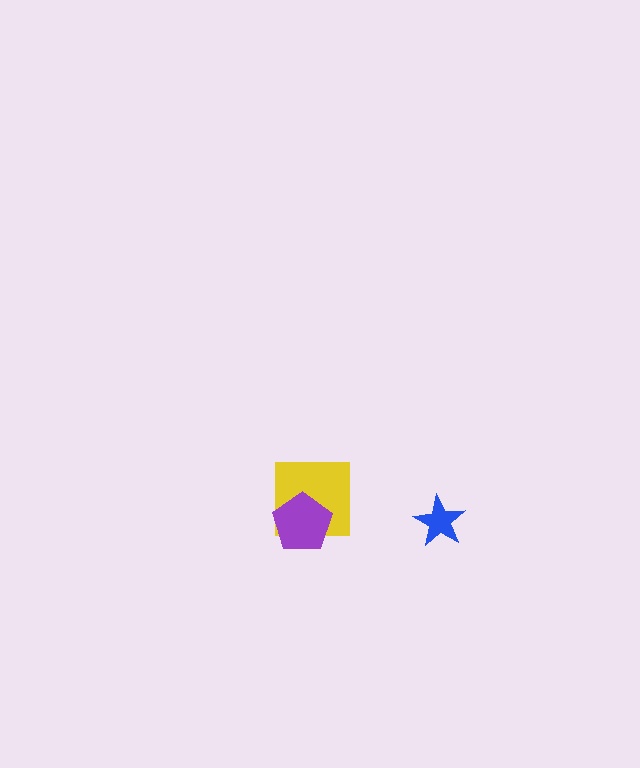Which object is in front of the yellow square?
The purple pentagon is in front of the yellow square.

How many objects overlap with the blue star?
0 objects overlap with the blue star.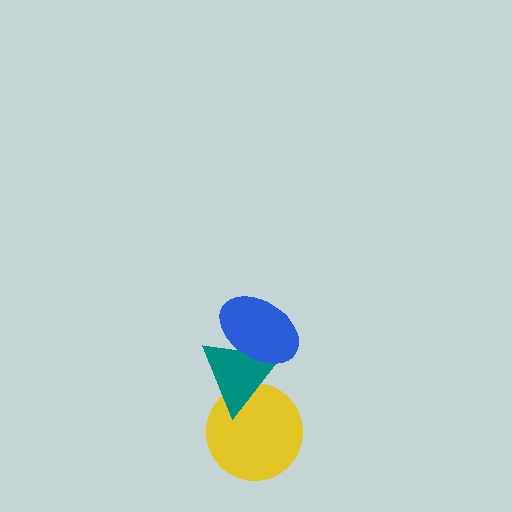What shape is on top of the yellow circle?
The teal triangle is on top of the yellow circle.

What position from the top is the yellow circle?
The yellow circle is 3rd from the top.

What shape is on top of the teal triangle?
The blue ellipse is on top of the teal triangle.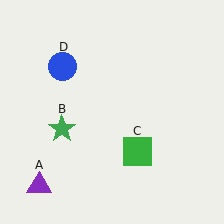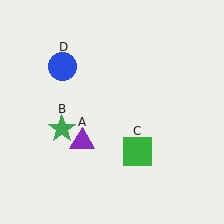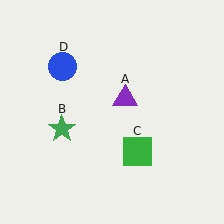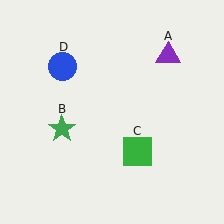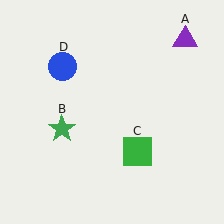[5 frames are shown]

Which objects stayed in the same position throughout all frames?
Green star (object B) and green square (object C) and blue circle (object D) remained stationary.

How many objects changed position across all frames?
1 object changed position: purple triangle (object A).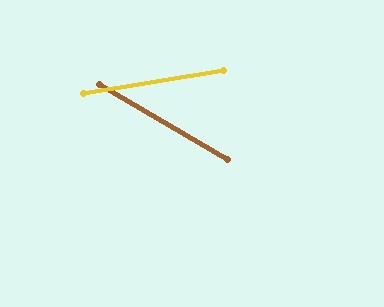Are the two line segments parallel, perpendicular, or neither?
Neither parallel nor perpendicular — they differ by about 40°.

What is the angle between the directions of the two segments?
Approximately 40 degrees.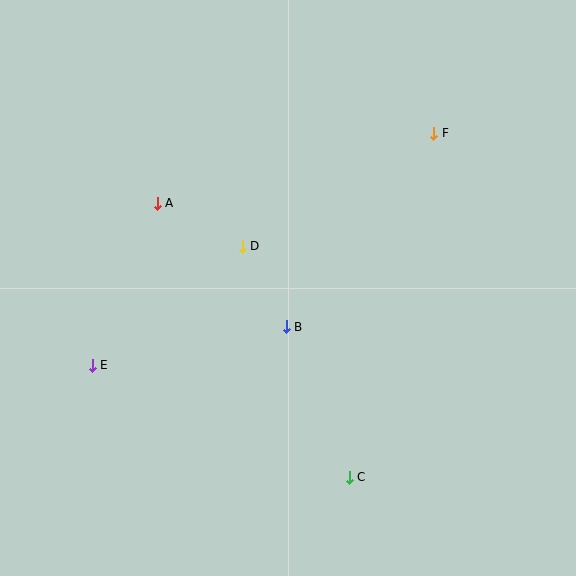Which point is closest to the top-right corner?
Point F is closest to the top-right corner.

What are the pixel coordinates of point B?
Point B is at (286, 327).